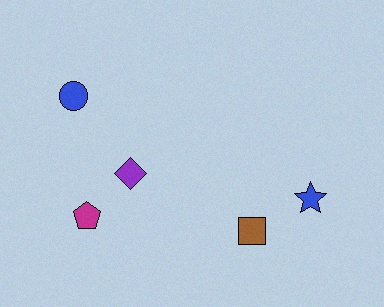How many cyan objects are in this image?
There are no cyan objects.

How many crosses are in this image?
There are no crosses.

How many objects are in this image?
There are 5 objects.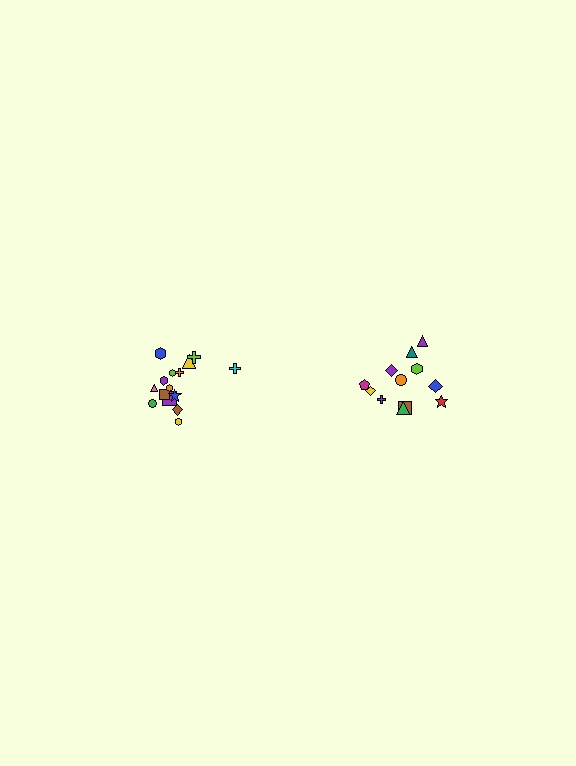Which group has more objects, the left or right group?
The left group.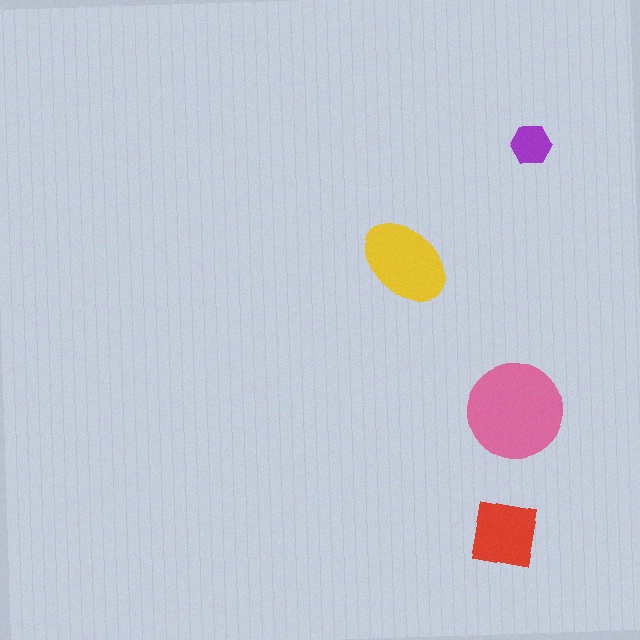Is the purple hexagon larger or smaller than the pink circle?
Smaller.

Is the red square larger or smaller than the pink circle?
Smaller.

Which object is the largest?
The pink circle.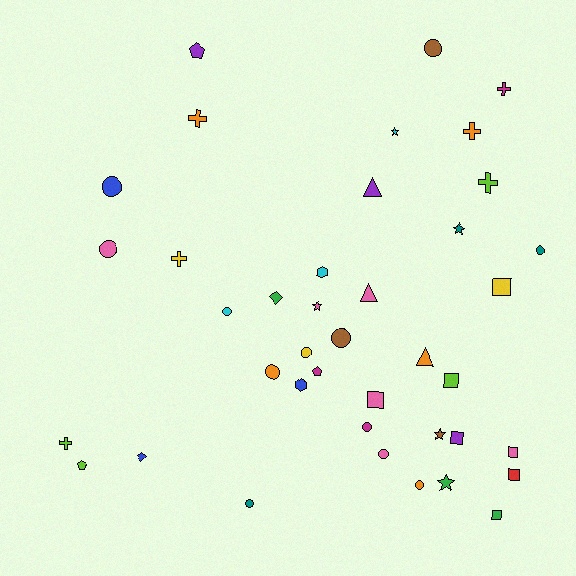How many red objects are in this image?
There is 1 red object.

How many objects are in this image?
There are 40 objects.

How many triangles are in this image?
There are 3 triangles.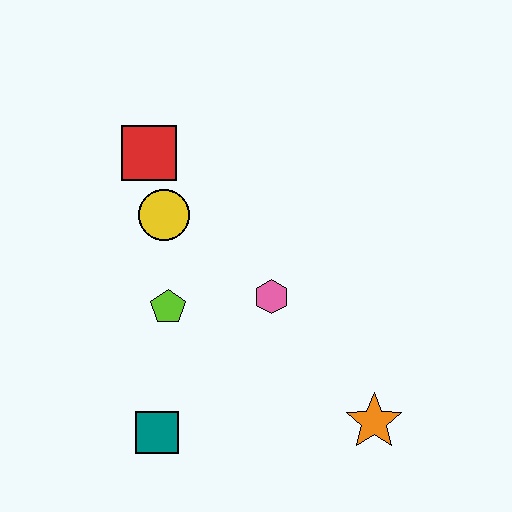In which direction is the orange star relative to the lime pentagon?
The orange star is to the right of the lime pentagon.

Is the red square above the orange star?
Yes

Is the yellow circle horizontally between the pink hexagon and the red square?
Yes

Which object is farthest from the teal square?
The red square is farthest from the teal square.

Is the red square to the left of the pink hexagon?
Yes